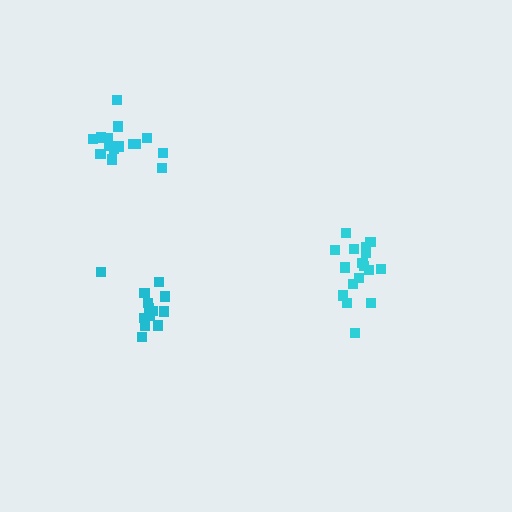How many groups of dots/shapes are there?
There are 3 groups.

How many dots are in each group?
Group 1: 13 dots, Group 2: 18 dots, Group 3: 18 dots (49 total).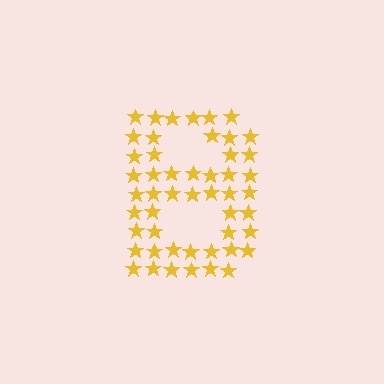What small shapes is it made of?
It is made of small stars.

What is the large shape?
The large shape is the letter B.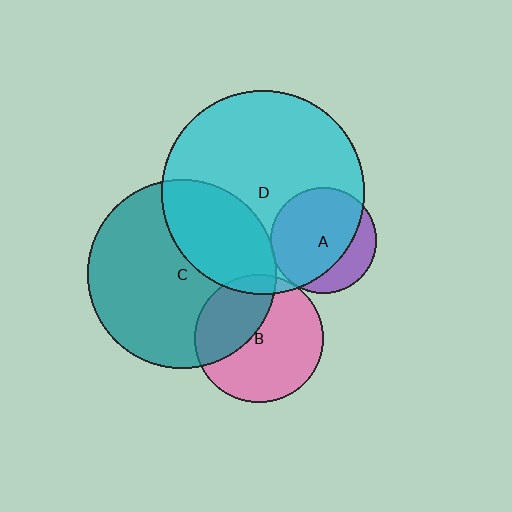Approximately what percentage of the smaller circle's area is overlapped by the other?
Approximately 5%.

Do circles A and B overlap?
Yes.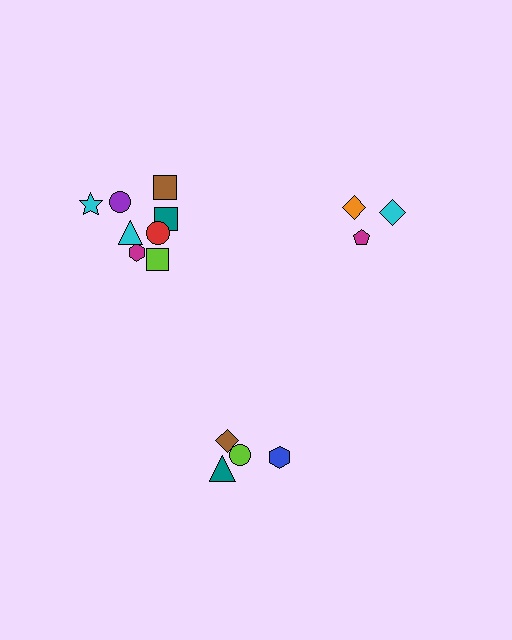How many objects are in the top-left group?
There are 8 objects.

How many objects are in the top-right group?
There are 3 objects.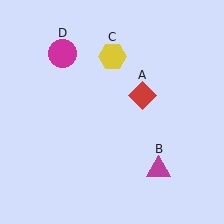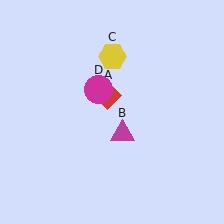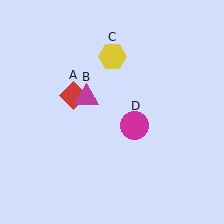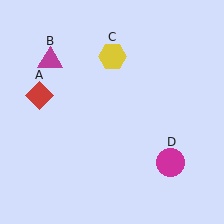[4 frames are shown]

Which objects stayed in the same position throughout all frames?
Yellow hexagon (object C) remained stationary.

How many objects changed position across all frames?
3 objects changed position: red diamond (object A), magenta triangle (object B), magenta circle (object D).